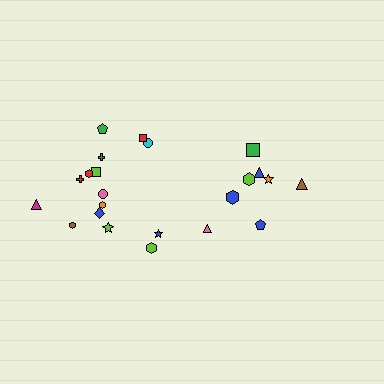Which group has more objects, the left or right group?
The left group.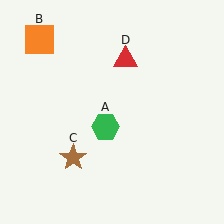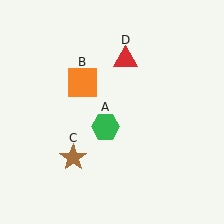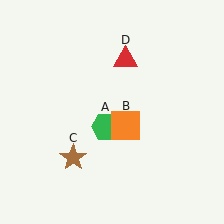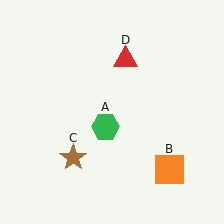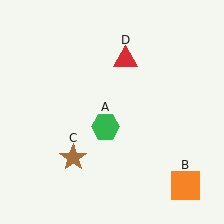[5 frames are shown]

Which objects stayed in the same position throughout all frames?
Green hexagon (object A) and brown star (object C) and red triangle (object D) remained stationary.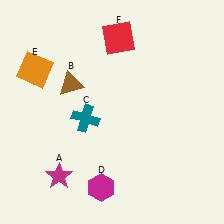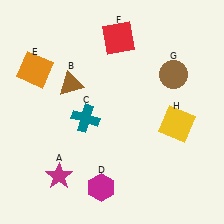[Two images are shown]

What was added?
A brown circle (G), a yellow square (H) were added in Image 2.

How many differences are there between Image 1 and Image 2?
There are 2 differences between the two images.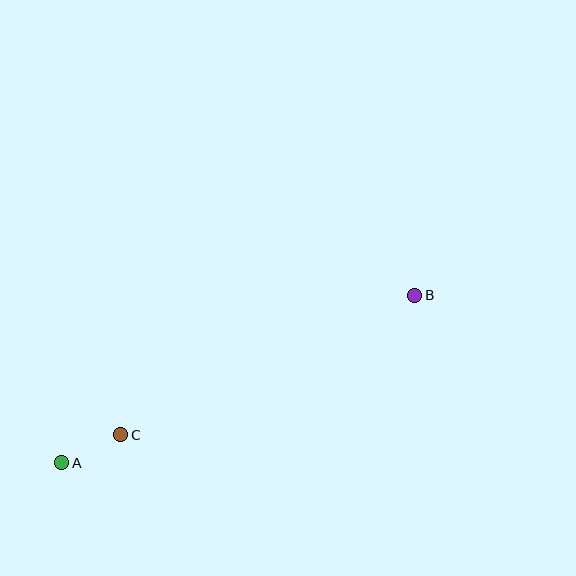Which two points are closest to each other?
Points A and C are closest to each other.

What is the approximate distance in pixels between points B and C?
The distance between B and C is approximately 326 pixels.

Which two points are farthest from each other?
Points A and B are farthest from each other.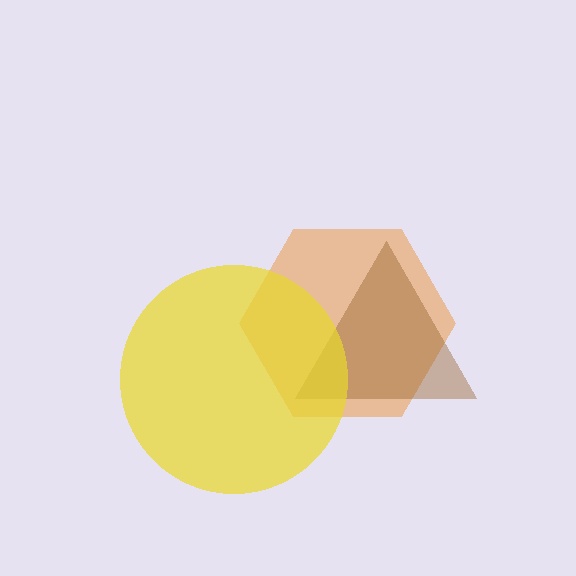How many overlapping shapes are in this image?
There are 3 overlapping shapes in the image.